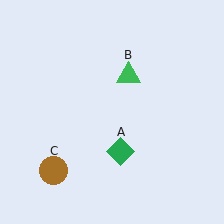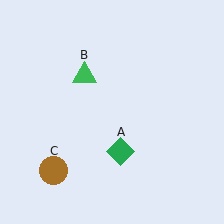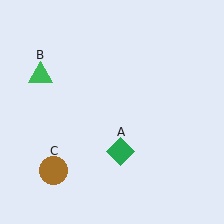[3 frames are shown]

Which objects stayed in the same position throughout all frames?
Green diamond (object A) and brown circle (object C) remained stationary.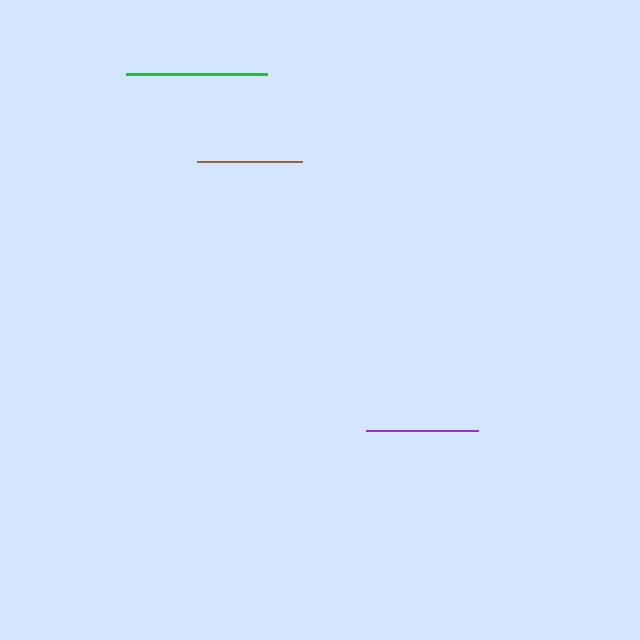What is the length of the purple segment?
The purple segment is approximately 112 pixels long.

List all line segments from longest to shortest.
From longest to shortest: green, purple, brown.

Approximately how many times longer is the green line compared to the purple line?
The green line is approximately 1.3 times the length of the purple line.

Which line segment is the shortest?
The brown line is the shortest at approximately 104 pixels.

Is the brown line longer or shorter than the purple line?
The purple line is longer than the brown line.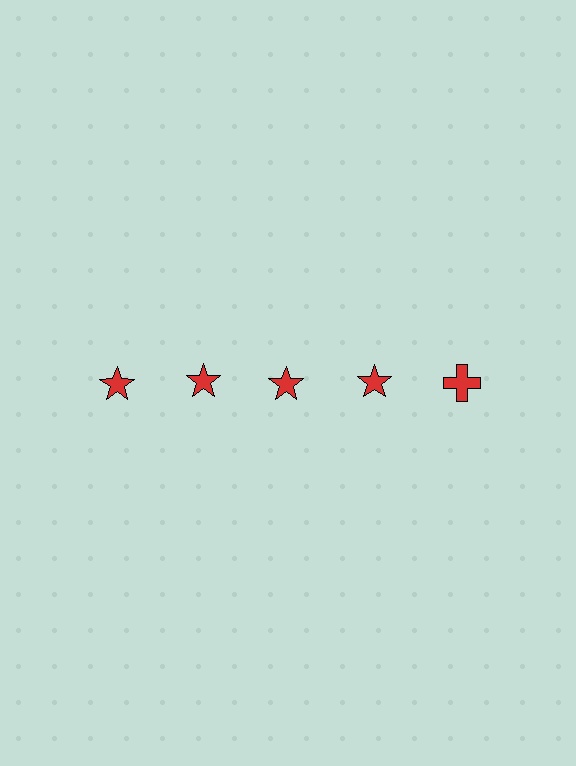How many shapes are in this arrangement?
There are 5 shapes arranged in a grid pattern.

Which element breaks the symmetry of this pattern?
The red cross in the top row, rightmost column breaks the symmetry. All other shapes are red stars.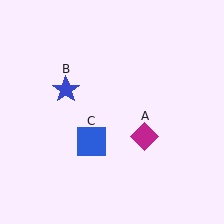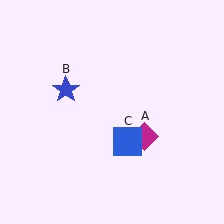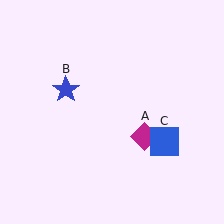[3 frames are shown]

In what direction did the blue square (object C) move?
The blue square (object C) moved right.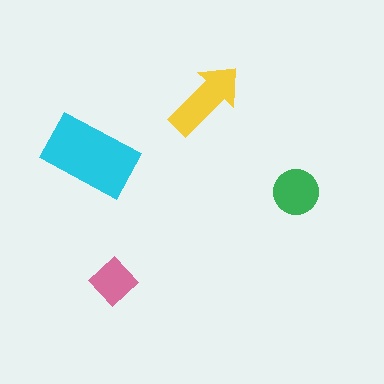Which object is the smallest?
The pink diamond.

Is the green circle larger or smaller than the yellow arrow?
Smaller.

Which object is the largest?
The cyan rectangle.